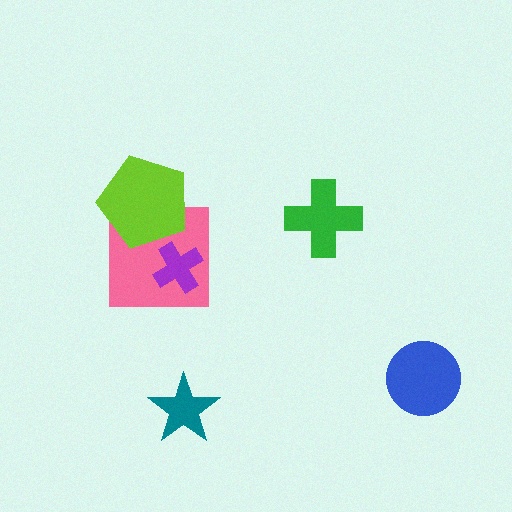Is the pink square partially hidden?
Yes, it is partially covered by another shape.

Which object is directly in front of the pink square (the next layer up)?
The lime pentagon is directly in front of the pink square.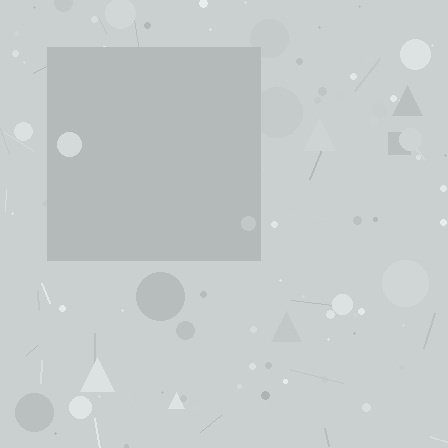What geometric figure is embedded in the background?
A square is embedded in the background.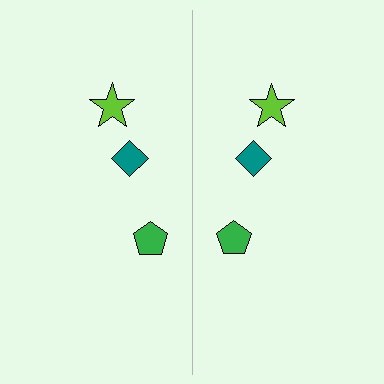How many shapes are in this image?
There are 6 shapes in this image.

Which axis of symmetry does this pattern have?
The pattern has a vertical axis of symmetry running through the center of the image.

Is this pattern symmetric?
Yes, this pattern has bilateral (reflection) symmetry.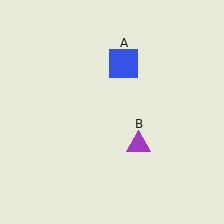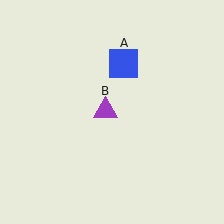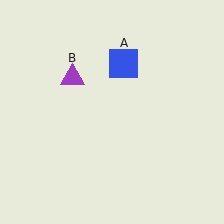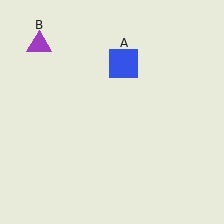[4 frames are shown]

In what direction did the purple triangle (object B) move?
The purple triangle (object B) moved up and to the left.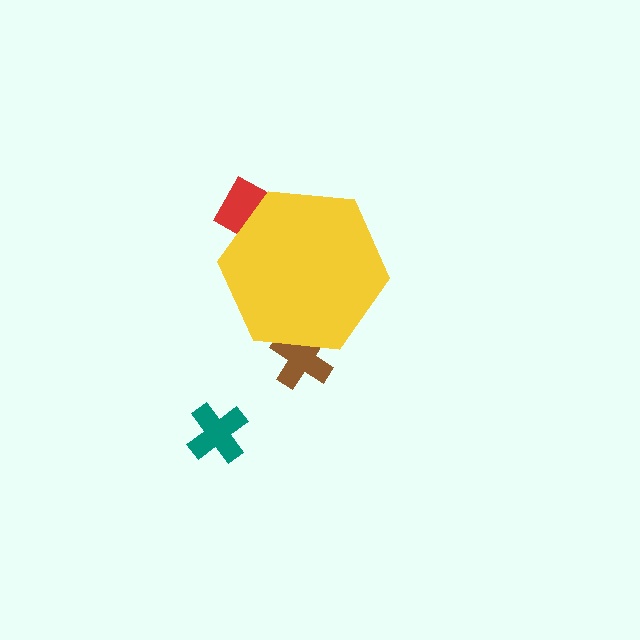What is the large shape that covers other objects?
A yellow hexagon.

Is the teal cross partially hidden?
No, the teal cross is fully visible.